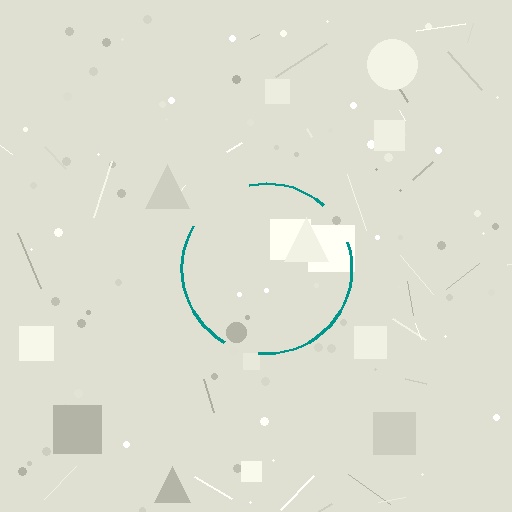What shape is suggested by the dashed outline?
The dashed outline suggests a circle.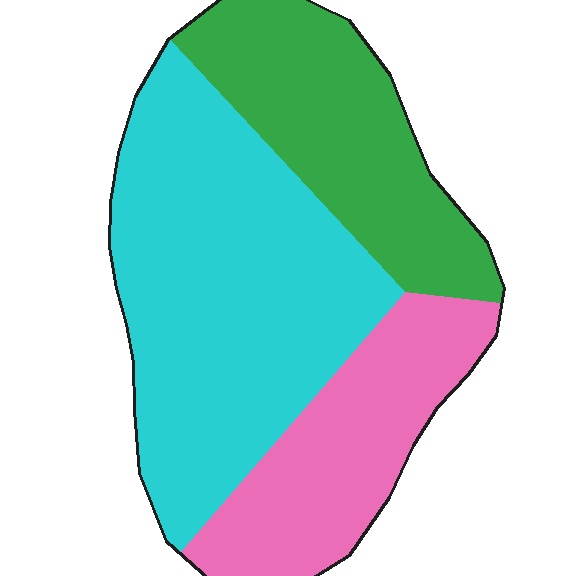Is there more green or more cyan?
Cyan.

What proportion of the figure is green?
Green takes up between a sixth and a third of the figure.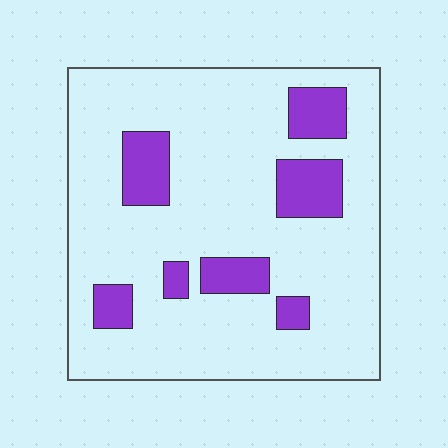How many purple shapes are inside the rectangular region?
7.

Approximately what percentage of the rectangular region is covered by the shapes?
Approximately 15%.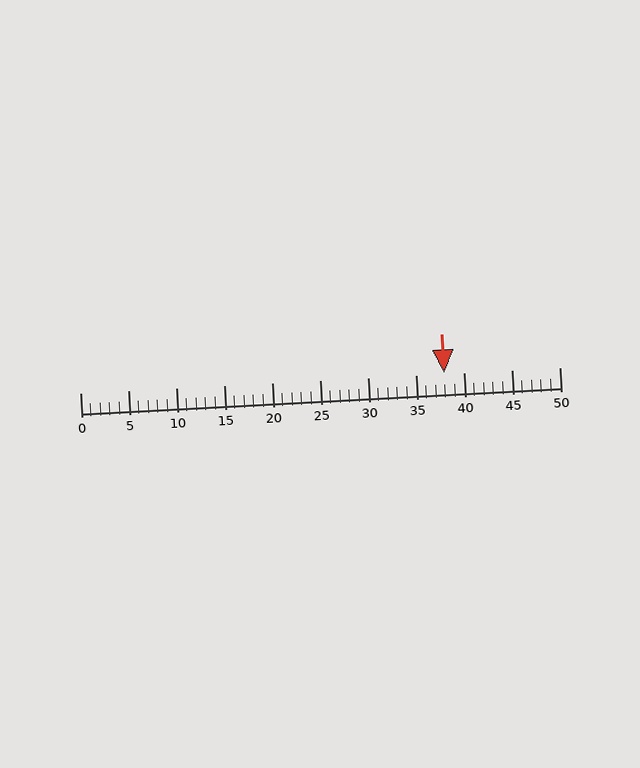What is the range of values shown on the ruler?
The ruler shows values from 0 to 50.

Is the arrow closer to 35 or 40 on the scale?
The arrow is closer to 40.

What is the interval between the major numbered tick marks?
The major tick marks are spaced 5 units apart.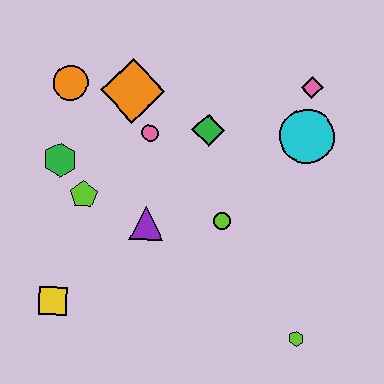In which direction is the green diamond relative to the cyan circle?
The green diamond is to the left of the cyan circle.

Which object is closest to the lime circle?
The purple triangle is closest to the lime circle.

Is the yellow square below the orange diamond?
Yes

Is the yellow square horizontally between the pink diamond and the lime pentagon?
No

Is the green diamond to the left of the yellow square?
No